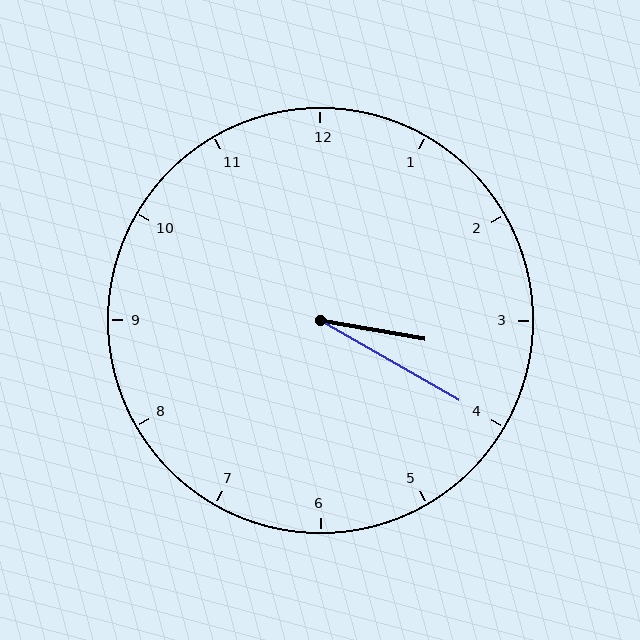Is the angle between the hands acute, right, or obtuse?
It is acute.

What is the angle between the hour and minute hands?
Approximately 20 degrees.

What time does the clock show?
3:20.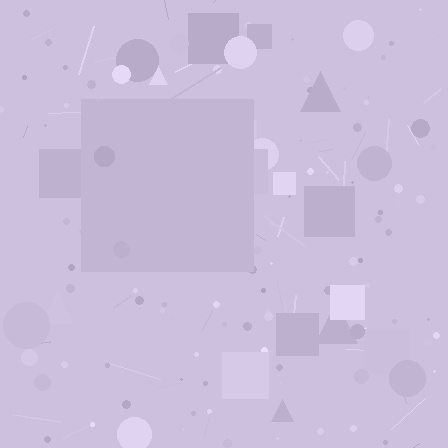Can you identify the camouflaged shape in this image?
The camouflaged shape is a square.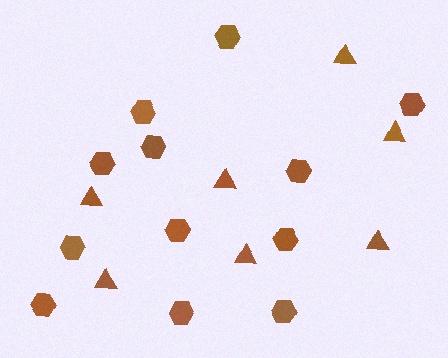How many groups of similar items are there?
There are 2 groups: one group of hexagons (12) and one group of triangles (7).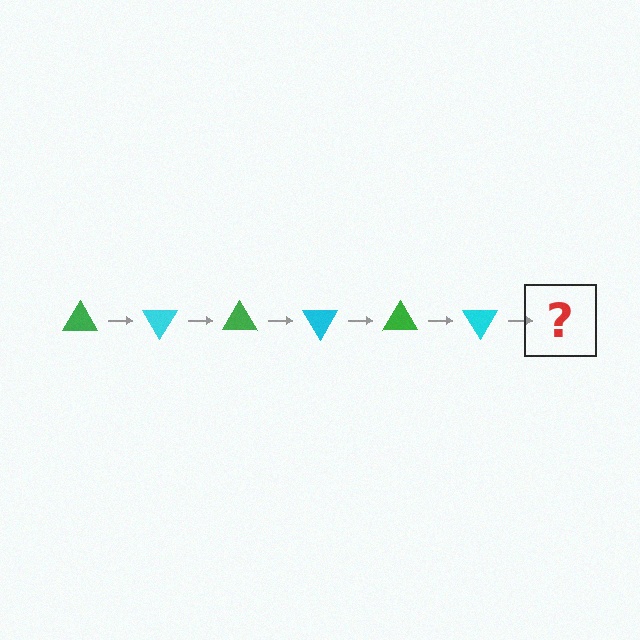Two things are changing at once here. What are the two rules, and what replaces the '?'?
The two rules are that it rotates 60 degrees each step and the color cycles through green and cyan. The '?' should be a green triangle, rotated 360 degrees from the start.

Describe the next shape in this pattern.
It should be a green triangle, rotated 360 degrees from the start.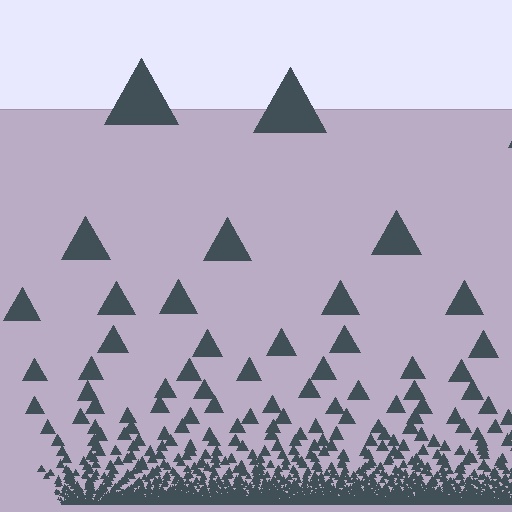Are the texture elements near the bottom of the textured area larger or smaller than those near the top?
Smaller. The gradient is inverted — elements near the bottom are smaller and denser.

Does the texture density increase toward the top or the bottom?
Density increases toward the bottom.